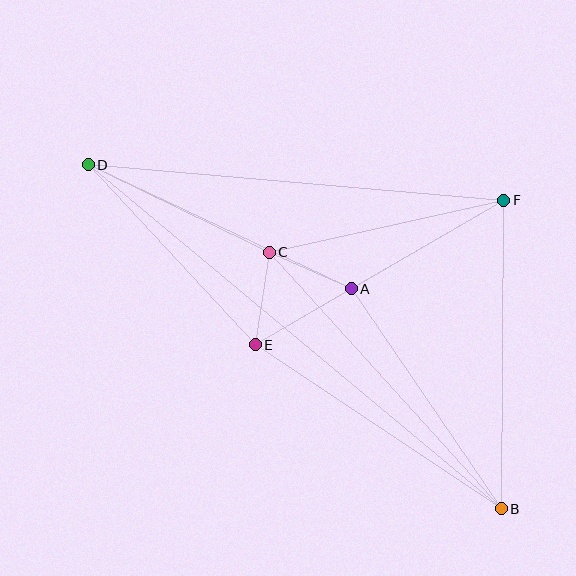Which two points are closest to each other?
Points A and C are closest to each other.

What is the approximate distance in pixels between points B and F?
The distance between B and F is approximately 309 pixels.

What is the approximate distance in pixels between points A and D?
The distance between A and D is approximately 290 pixels.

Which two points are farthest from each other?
Points B and D are farthest from each other.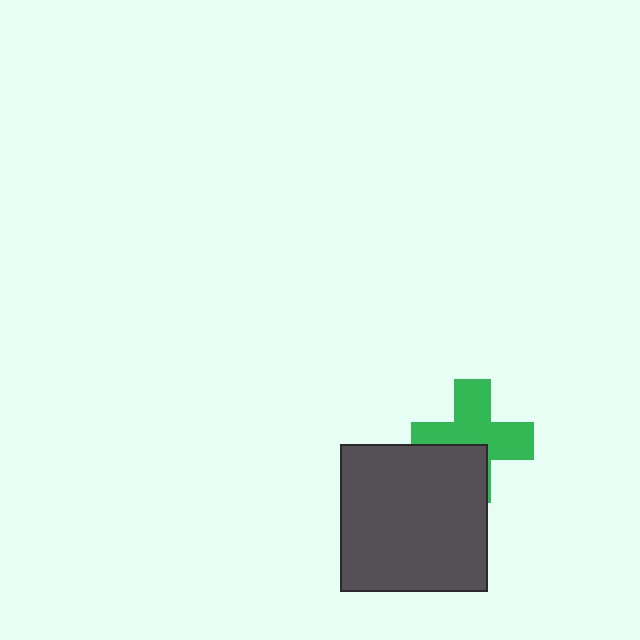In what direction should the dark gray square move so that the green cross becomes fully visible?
The dark gray square should move down. That is the shortest direction to clear the overlap and leave the green cross fully visible.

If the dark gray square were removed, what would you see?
You would see the complete green cross.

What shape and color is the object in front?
The object in front is a dark gray square.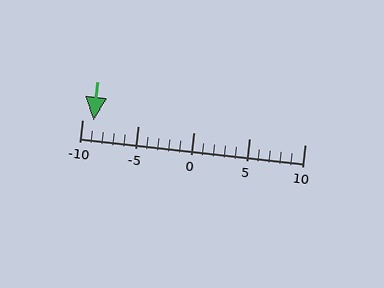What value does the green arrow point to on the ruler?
The green arrow points to approximately -9.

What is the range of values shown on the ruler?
The ruler shows values from -10 to 10.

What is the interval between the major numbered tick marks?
The major tick marks are spaced 5 units apart.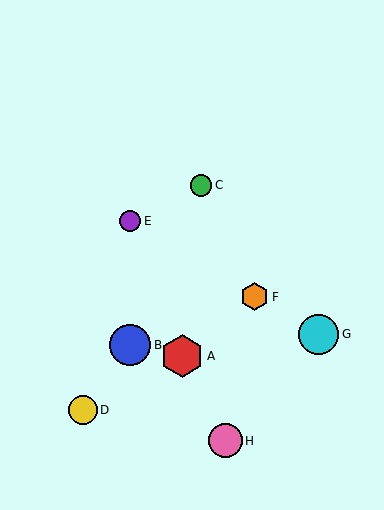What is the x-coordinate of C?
Object C is at x≈201.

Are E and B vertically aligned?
Yes, both are at x≈130.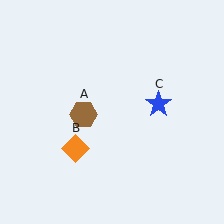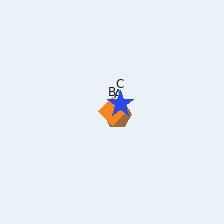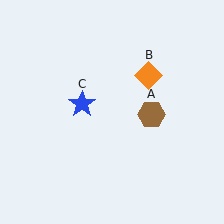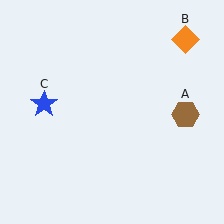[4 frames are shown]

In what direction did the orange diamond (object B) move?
The orange diamond (object B) moved up and to the right.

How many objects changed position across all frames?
3 objects changed position: brown hexagon (object A), orange diamond (object B), blue star (object C).